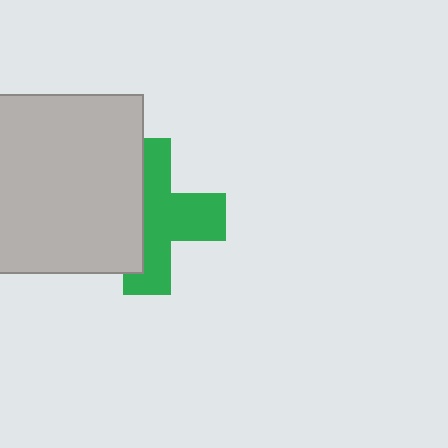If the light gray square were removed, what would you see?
You would see the complete green cross.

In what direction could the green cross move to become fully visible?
The green cross could move right. That would shift it out from behind the light gray square entirely.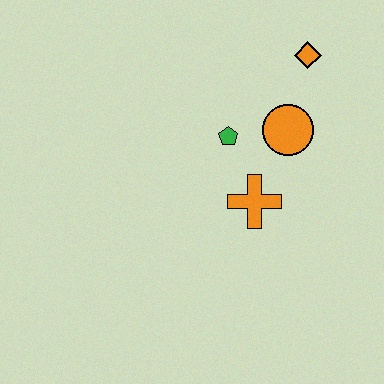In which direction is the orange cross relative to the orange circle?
The orange cross is below the orange circle.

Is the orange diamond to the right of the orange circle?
Yes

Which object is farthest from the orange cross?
The orange diamond is farthest from the orange cross.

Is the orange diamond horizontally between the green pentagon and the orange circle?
No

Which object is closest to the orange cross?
The green pentagon is closest to the orange cross.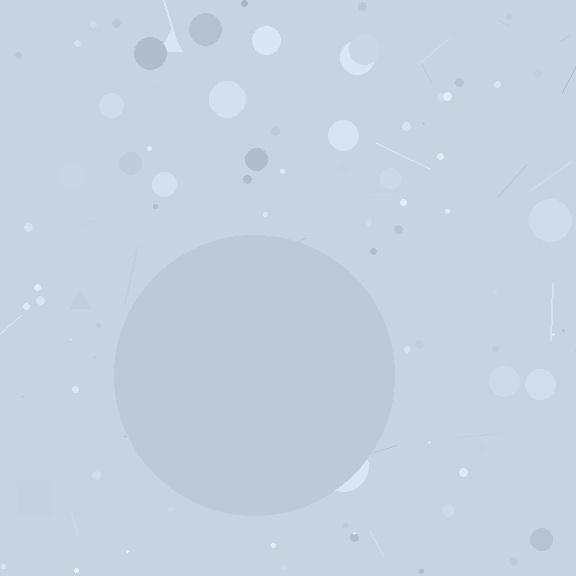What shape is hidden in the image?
A circle is hidden in the image.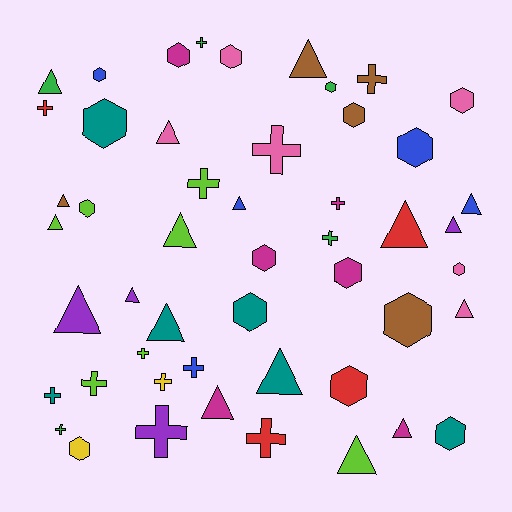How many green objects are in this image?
There are 5 green objects.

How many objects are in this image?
There are 50 objects.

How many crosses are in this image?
There are 15 crosses.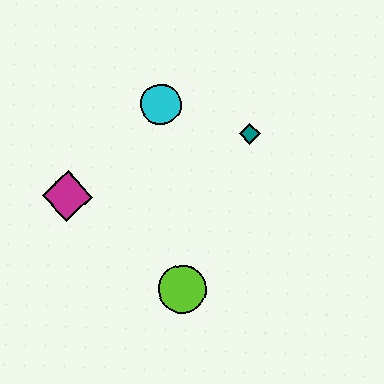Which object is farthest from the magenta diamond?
The teal diamond is farthest from the magenta diamond.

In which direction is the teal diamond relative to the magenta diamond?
The teal diamond is to the right of the magenta diamond.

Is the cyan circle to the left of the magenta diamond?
No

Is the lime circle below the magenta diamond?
Yes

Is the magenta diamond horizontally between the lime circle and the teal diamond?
No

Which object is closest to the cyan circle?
The teal diamond is closest to the cyan circle.